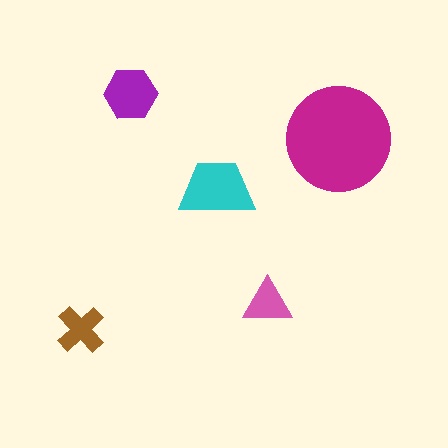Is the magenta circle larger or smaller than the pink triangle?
Larger.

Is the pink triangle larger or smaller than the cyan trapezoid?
Smaller.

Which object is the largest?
The magenta circle.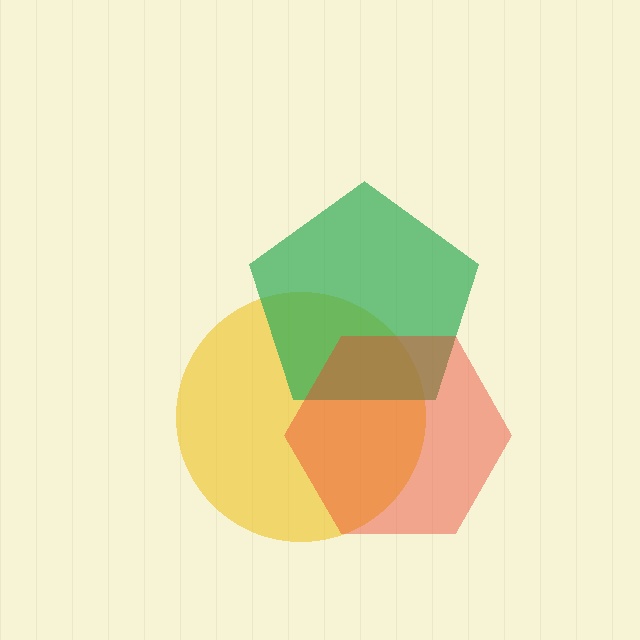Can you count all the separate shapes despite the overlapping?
Yes, there are 3 separate shapes.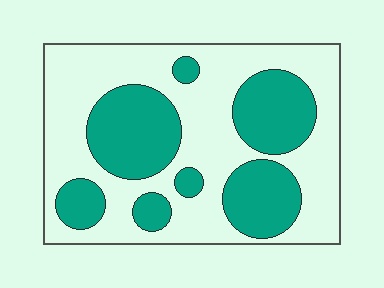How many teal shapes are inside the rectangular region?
7.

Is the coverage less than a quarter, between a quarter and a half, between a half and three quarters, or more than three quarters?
Between a quarter and a half.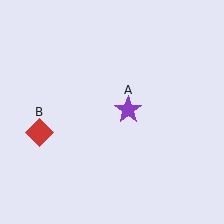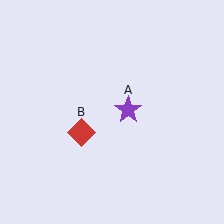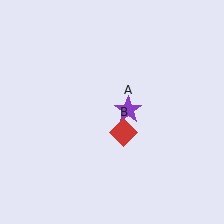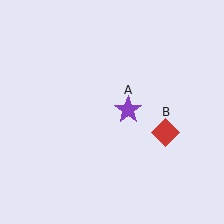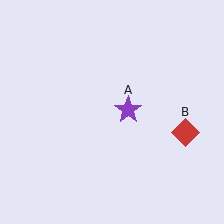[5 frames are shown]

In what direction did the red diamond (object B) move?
The red diamond (object B) moved right.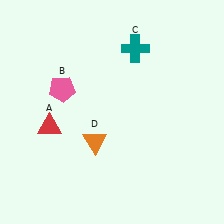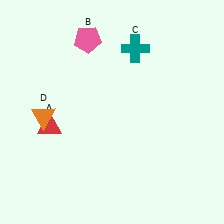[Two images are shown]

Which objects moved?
The objects that moved are: the pink pentagon (B), the orange triangle (D).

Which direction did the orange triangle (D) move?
The orange triangle (D) moved left.